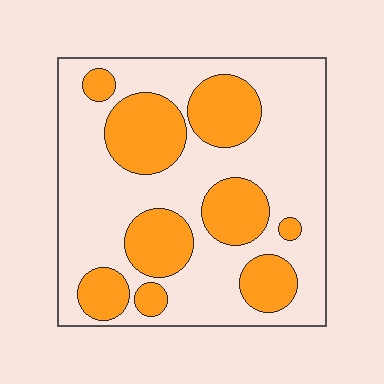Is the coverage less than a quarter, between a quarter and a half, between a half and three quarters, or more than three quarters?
Between a quarter and a half.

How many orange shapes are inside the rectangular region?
9.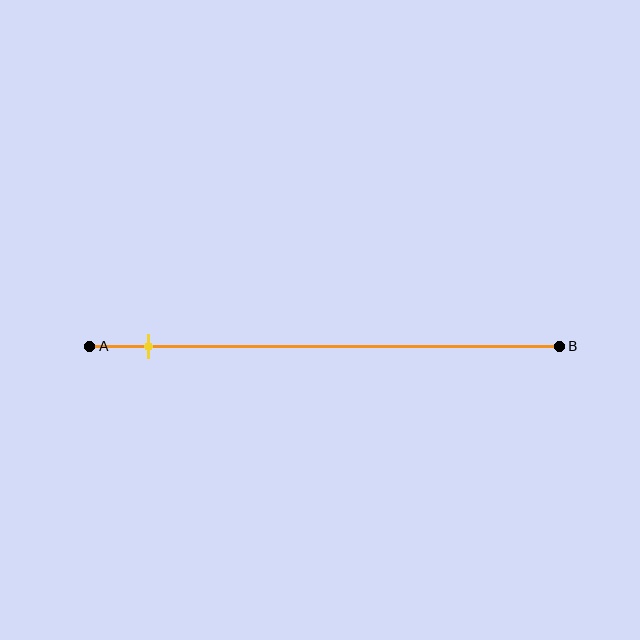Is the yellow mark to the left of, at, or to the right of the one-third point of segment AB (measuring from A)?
The yellow mark is to the left of the one-third point of segment AB.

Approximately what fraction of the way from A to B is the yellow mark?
The yellow mark is approximately 15% of the way from A to B.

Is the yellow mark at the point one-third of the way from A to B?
No, the mark is at about 15% from A, not at the 33% one-third point.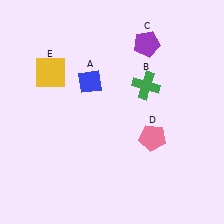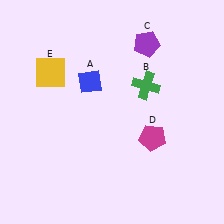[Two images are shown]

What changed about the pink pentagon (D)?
In Image 1, D is pink. In Image 2, it changed to magenta.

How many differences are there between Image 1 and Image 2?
There is 1 difference between the two images.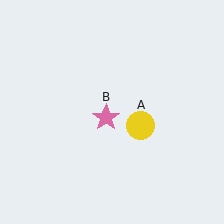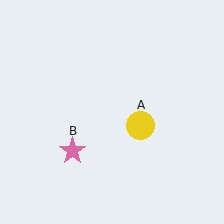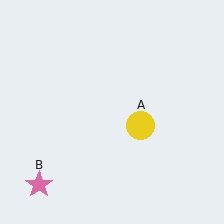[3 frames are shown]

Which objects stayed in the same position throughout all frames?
Yellow circle (object A) remained stationary.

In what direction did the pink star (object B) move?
The pink star (object B) moved down and to the left.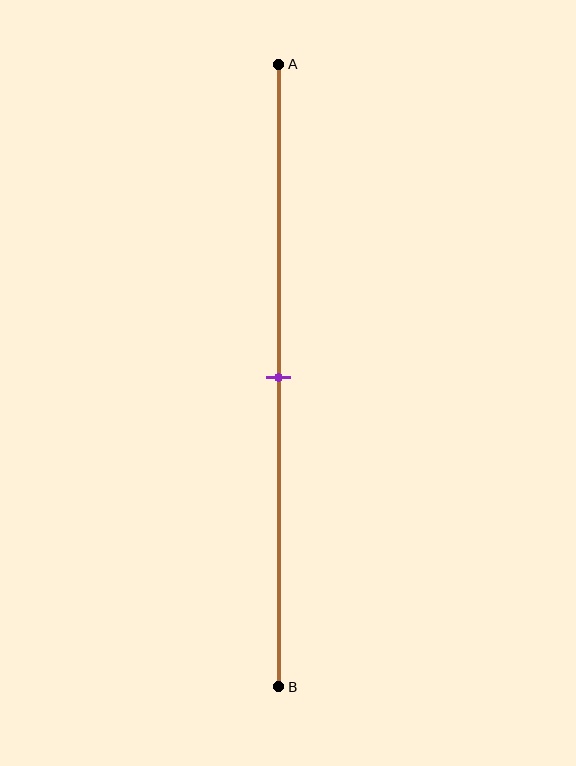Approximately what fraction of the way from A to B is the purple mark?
The purple mark is approximately 50% of the way from A to B.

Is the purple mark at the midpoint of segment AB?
Yes, the mark is approximately at the midpoint.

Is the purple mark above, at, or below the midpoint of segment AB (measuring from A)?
The purple mark is approximately at the midpoint of segment AB.